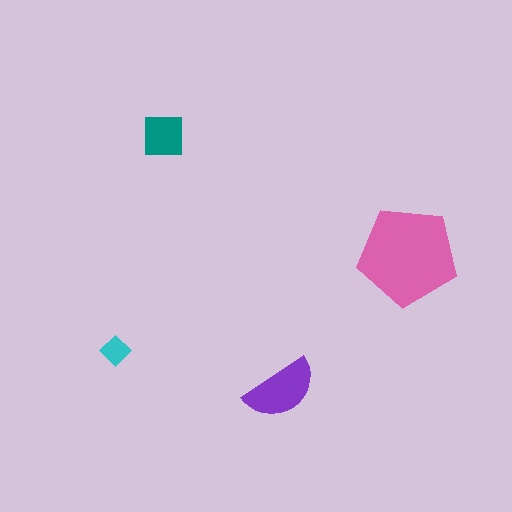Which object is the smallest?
The cyan diamond.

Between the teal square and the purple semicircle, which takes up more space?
The purple semicircle.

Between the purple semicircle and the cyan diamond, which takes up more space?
The purple semicircle.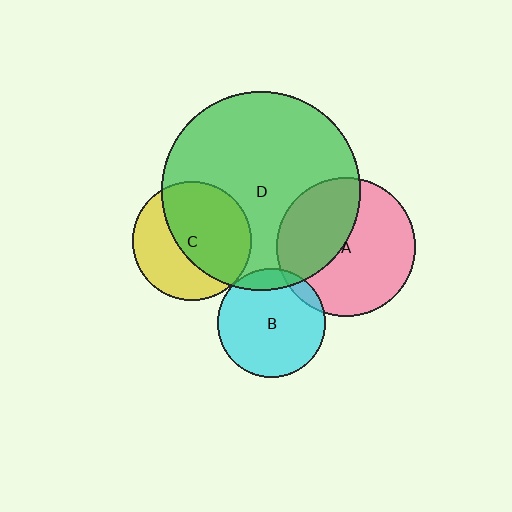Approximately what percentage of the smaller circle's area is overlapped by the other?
Approximately 40%.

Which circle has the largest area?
Circle D (green).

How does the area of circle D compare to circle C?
Approximately 2.8 times.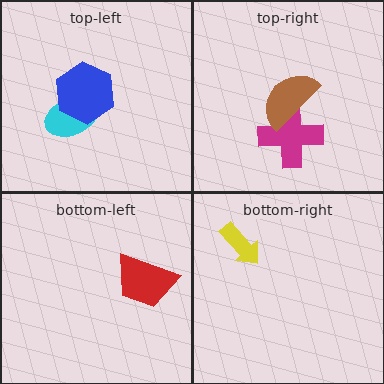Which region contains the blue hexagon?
The top-left region.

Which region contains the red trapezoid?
The bottom-left region.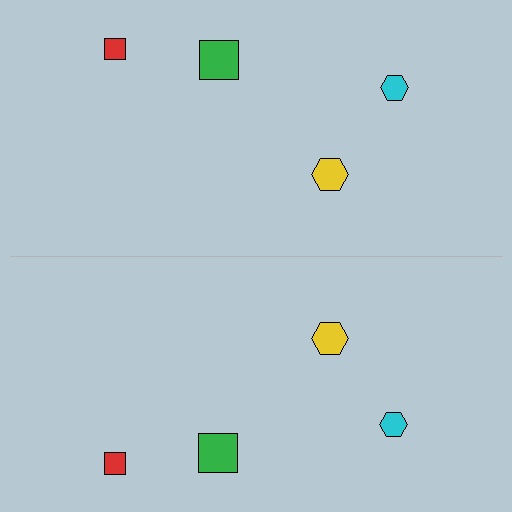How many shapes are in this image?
There are 8 shapes in this image.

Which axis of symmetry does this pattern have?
The pattern has a horizontal axis of symmetry running through the center of the image.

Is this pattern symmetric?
Yes, this pattern has bilateral (reflection) symmetry.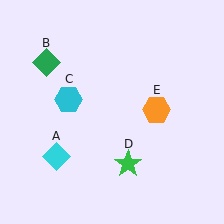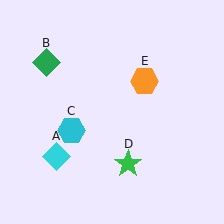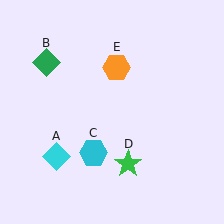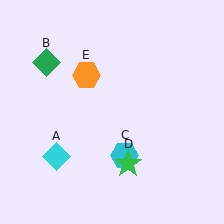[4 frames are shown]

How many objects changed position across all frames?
2 objects changed position: cyan hexagon (object C), orange hexagon (object E).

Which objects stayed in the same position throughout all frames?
Cyan diamond (object A) and green diamond (object B) and green star (object D) remained stationary.